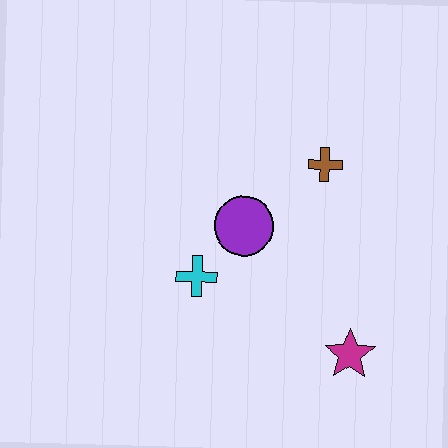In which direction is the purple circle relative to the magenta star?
The purple circle is above the magenta star.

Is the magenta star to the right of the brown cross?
Yes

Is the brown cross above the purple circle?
Yes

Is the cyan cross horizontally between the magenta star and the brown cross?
No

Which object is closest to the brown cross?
The purple circle is closest to the brown cross.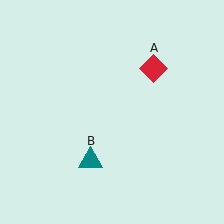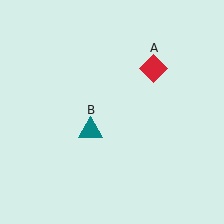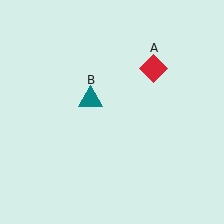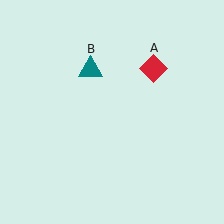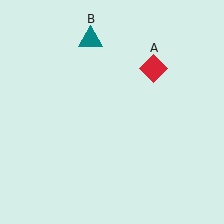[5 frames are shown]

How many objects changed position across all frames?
1 object changed position: teal triangle (object B).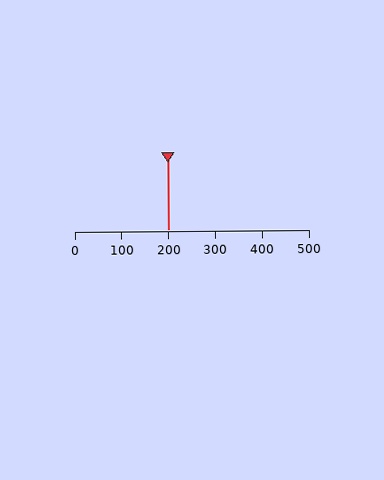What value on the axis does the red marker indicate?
The marker indicates approximately 200.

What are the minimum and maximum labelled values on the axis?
The axis runs from 0 to 500.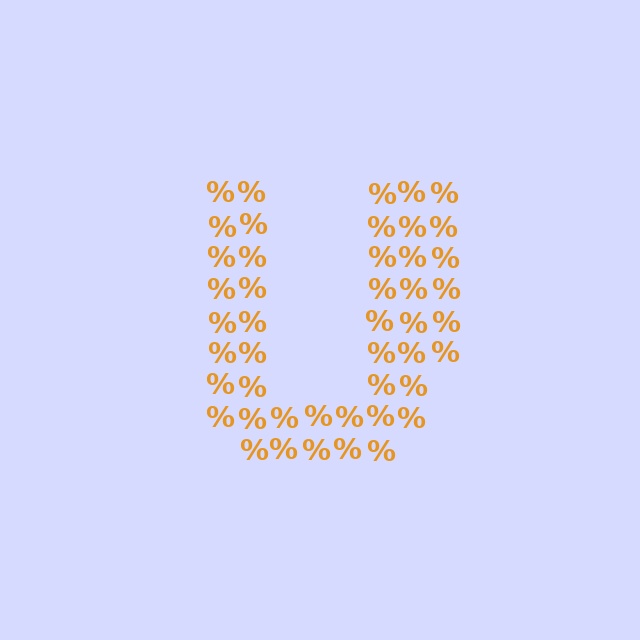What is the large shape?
The large shape is the letter U.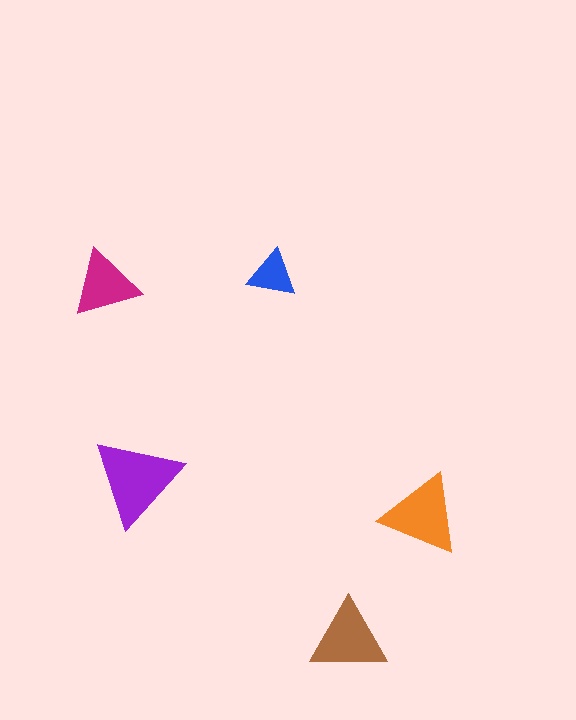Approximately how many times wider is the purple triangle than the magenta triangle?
About 1.5 times wider.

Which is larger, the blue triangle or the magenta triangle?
The magenta one.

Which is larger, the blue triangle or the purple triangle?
The purple one.